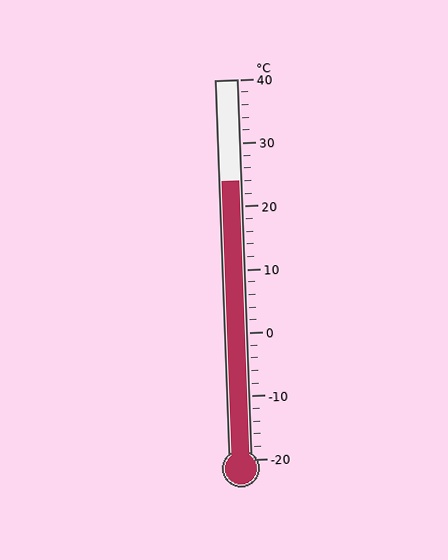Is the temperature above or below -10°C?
The temperature is above -10°C.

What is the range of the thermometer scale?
The thermometer scale ranges from -20°C to 40°C.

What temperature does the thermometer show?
The thermometer shows approximately 24°C.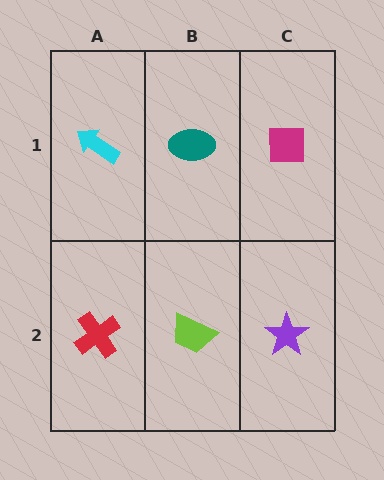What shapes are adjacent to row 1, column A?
A red cross (row 2, column A), a teal ellipse (row 1, column B).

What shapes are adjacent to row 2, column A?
A cyan arrow (row 1, column A), a lime trapezoid (row 2, column B).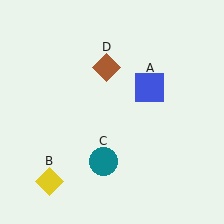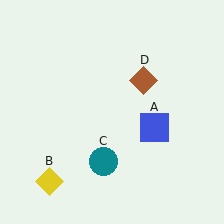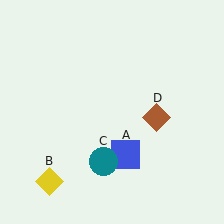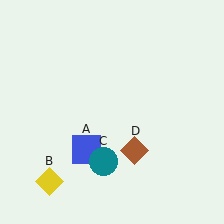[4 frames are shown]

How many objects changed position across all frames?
2 objects changed position: blue square (object A), brown diamond (object D).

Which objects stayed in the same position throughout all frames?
Yellow diamond (object B) and teal circle (object C) remained stationary.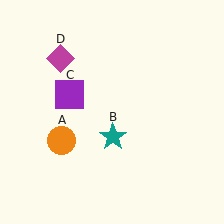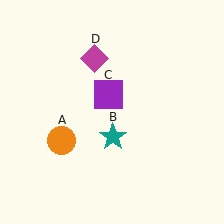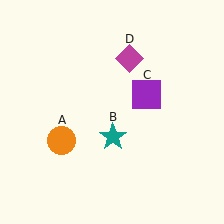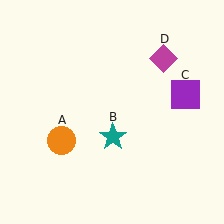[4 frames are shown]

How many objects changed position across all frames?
2 objects changed position: purple square (object C), magenta diamond (object D).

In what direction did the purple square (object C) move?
The purple square (object C) moved right.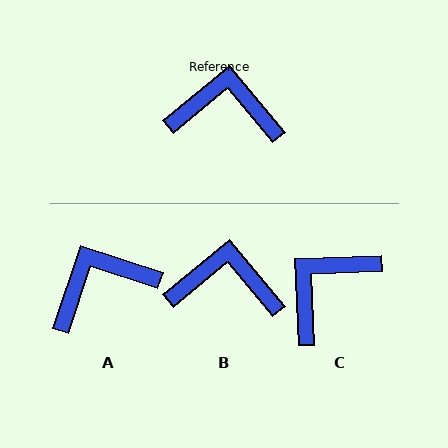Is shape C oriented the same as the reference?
No, it is off by about 53 degrees.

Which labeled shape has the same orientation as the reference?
B.